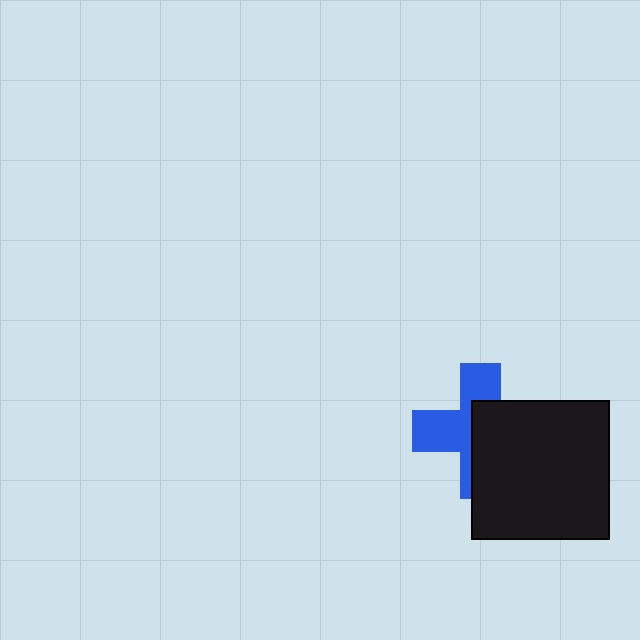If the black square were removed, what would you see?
You would see the complete blue cross.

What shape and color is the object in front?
The object in front is a black square.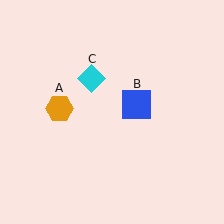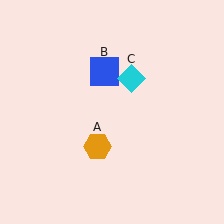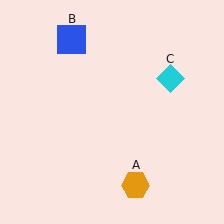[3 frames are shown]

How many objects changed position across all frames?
3 objects changed position: orange hexagon (object A), blue square (object B), cyan diamond (object C).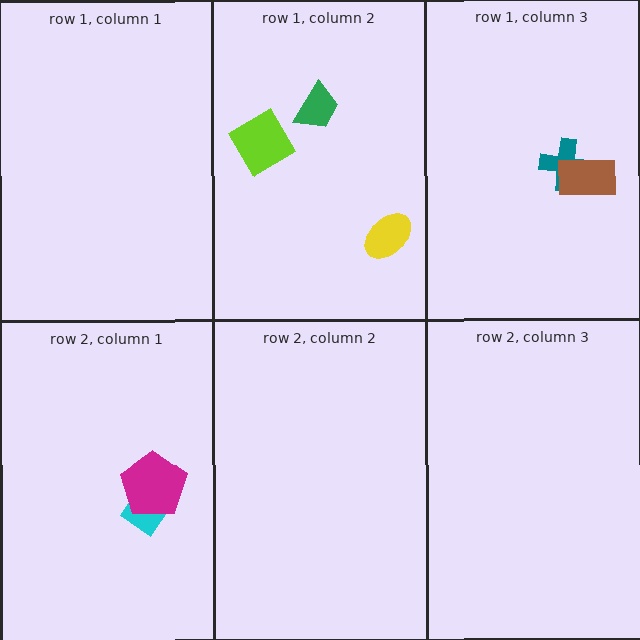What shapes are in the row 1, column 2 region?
The lime diamond, the yellow ellipse, the green trapezoid.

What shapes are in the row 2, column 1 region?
The cyan diamond, the magenta pentagon.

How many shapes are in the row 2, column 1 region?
2.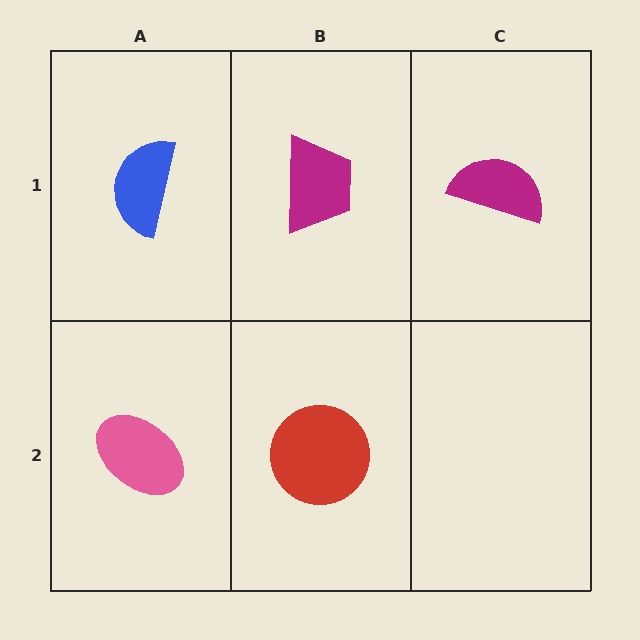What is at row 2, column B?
A red circle.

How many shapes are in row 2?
2 shapes.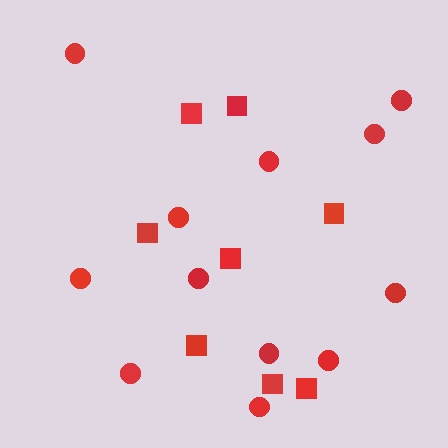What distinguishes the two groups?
There are 2 groups: one group of squares (8) and one group of circles (12).